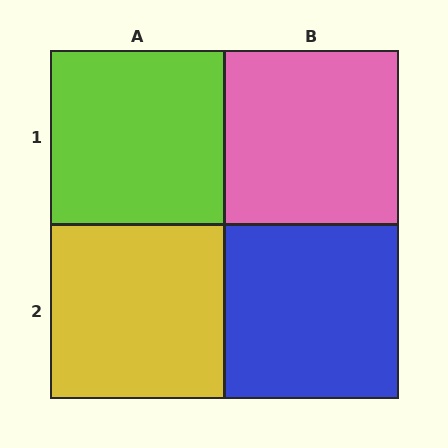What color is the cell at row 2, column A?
Yellow.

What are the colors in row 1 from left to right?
Lime, pink.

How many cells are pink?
1 cell is pink.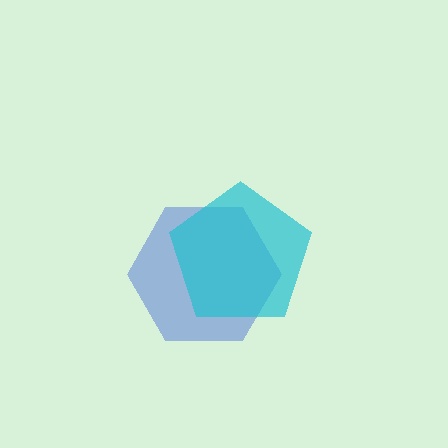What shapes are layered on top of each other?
The layered shapes are: a blue hexagon, a cyan pentagon.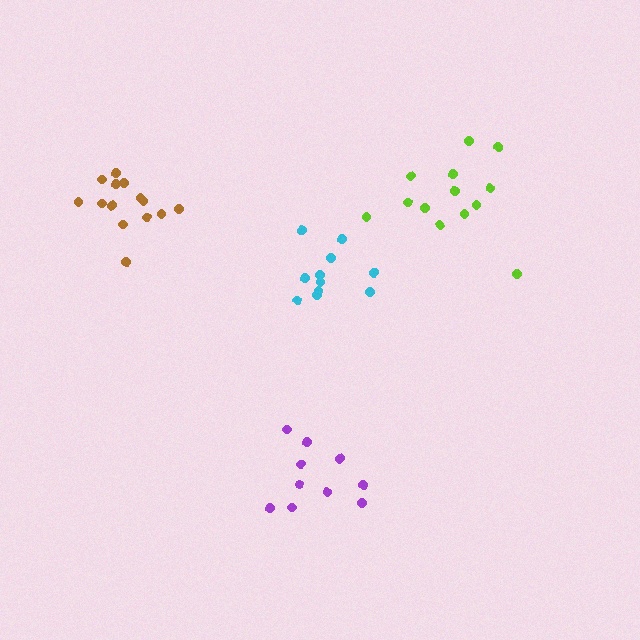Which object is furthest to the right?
The lime cluster is rightmost.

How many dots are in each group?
Group 1: 14 dots, Group 2: 10 dots, Group 3: 13 dots, Group 4: 11 dots (48 total).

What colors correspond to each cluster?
The clusters are colored: brown, purple, lime, cyan.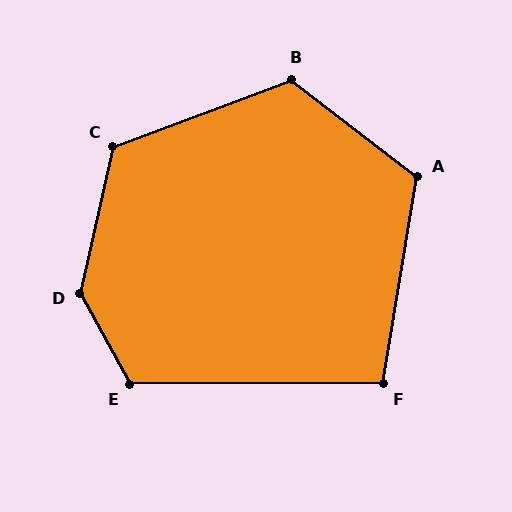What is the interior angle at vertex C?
Approximately 123 degrees (obtuse).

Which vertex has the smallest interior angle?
F, at approximately 100 degrees.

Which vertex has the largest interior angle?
D, at approximately 139 degrees.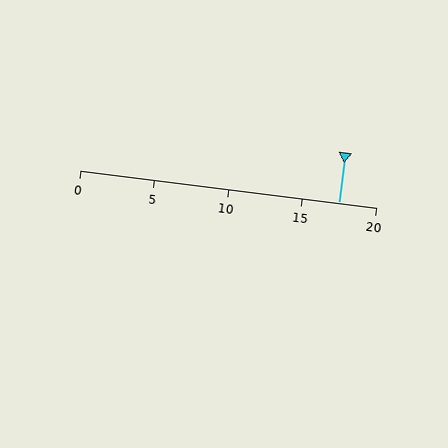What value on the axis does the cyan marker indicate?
The marker indicates approximately 17.5.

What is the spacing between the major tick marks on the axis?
The major ticks are spaced 5 apart.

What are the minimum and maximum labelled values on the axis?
The axis runs from 0 to 20.